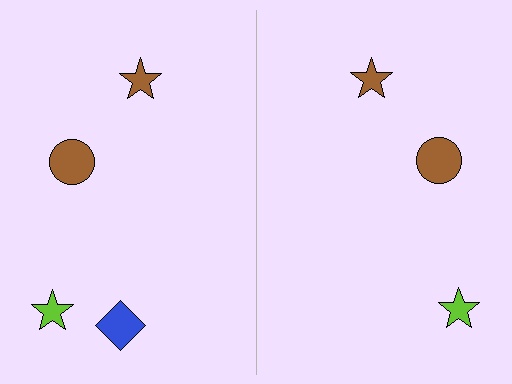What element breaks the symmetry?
A blue diamond is missing from the right side.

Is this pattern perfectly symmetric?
No, the pattern is not perfectly symmetric. A blue diamond is missing from the right side.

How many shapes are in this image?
There are 7 shapes in this image.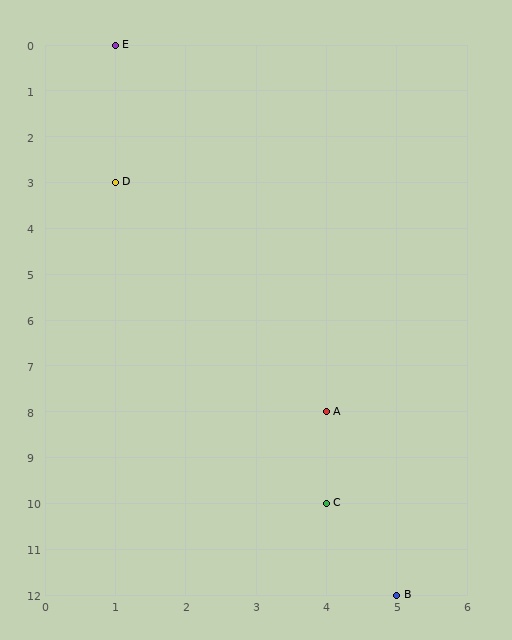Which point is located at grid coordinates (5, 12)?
Point B is at (5, 12).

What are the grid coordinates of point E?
Point E is at grid coordinates (1, 0).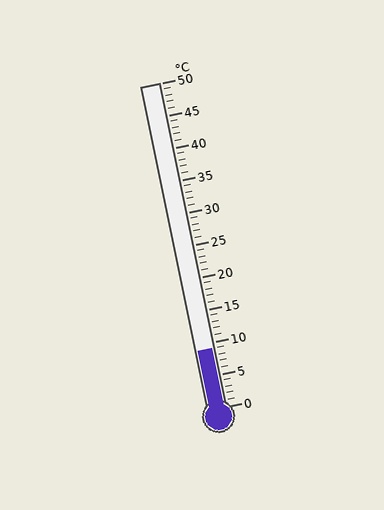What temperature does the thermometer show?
The thermometer shows approximately 9°C.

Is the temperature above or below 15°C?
The temperature is below 15°C.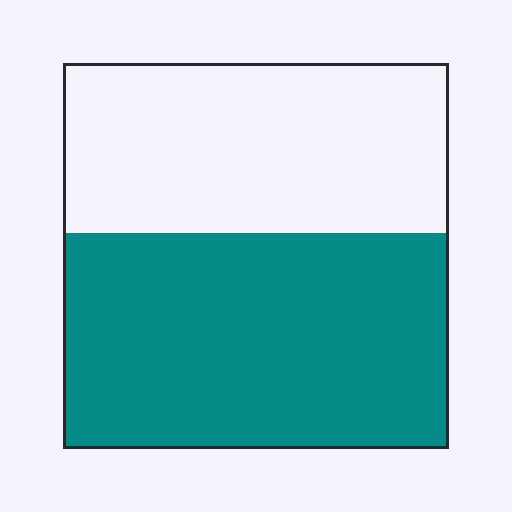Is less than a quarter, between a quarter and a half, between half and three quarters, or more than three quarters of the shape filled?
Between half and three quarters.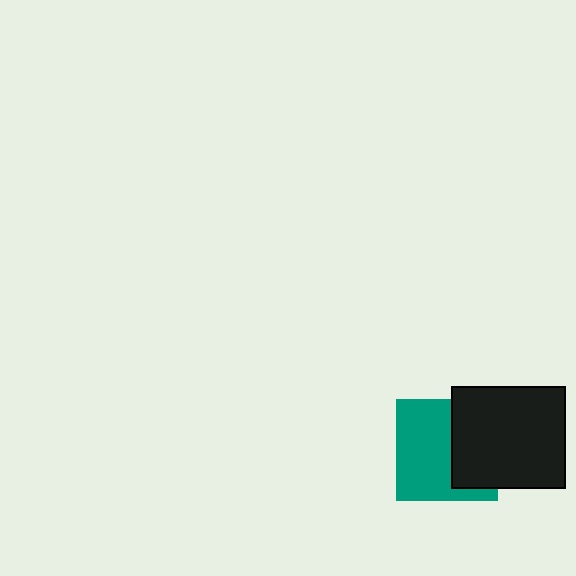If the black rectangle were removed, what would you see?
You would see the complete teal square.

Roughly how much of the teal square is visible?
About half of it is visible (roughly 60%).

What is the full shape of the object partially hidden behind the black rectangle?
The partially hidden object is a teal square.